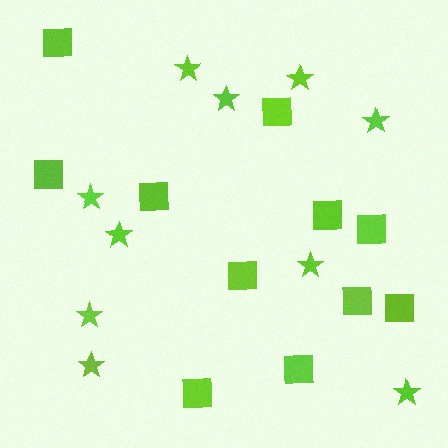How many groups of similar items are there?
There are 2 groups: one group of squares (11) and one group of stars (10).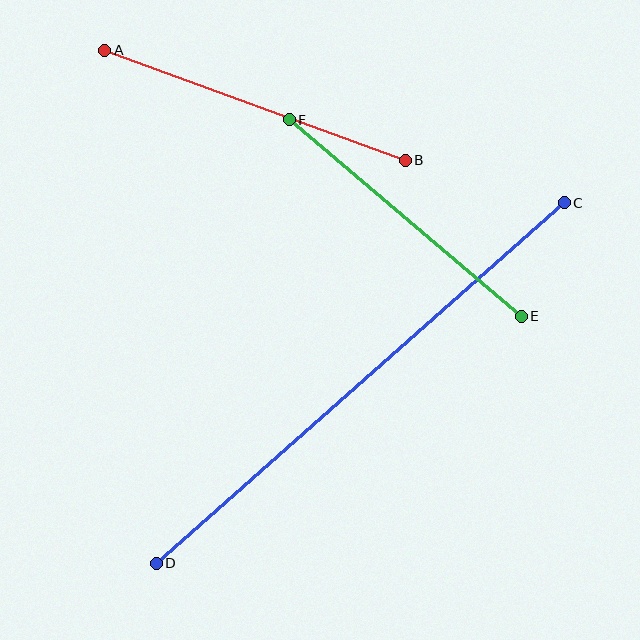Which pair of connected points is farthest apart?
Points C and D are farthest apart.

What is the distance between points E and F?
The distance is approximately 304 pixels.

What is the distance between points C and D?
The distance is approximately 545 pixels.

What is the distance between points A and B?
The distance is approximately 320 pixels.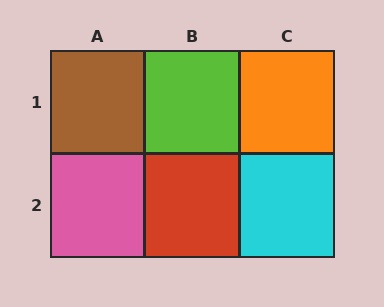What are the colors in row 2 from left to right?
Pink, red, cyan.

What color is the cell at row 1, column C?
Orange.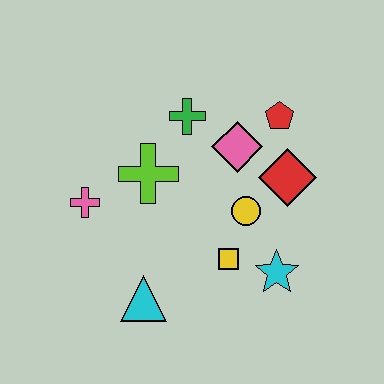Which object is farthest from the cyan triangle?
The red pentagon is farthest from the cyan triangle.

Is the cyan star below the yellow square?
Yes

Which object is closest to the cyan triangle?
The yellow square is closest to the cyan triangle.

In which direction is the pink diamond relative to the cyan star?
The pink diamond is above the cyan star.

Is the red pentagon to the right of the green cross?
Yes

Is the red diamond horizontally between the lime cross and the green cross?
No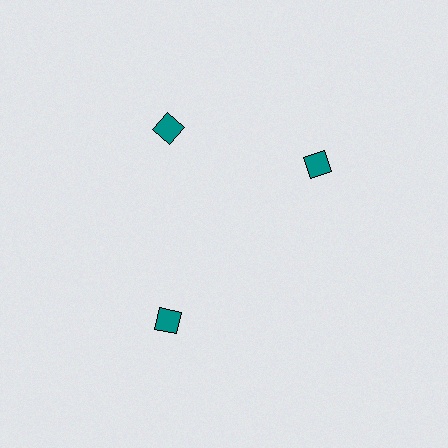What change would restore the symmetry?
The symmetry would be restored by rotating it back into even spacing with its neighbors so that all 3 diamonds sit at equal angles and equal distance from the center.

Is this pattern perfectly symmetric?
No. The 3 teal diamonds are arranged in a ring, but one element near the 3 o'clock position is rotated out of alignment along the ring, breaking the 3-fold rotational symmetry.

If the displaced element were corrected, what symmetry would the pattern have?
It would have 3-fold rotational symmetry — the pattern would map onto itself every 120 degrees.